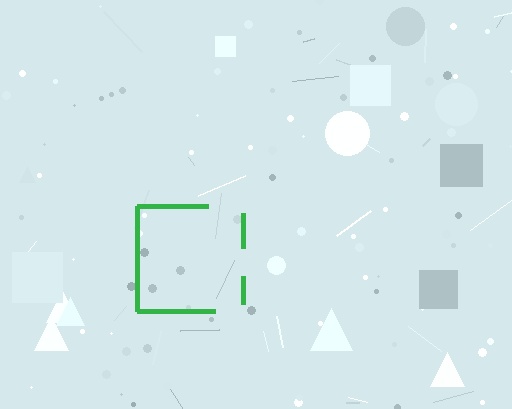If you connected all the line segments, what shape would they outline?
They would outline a square.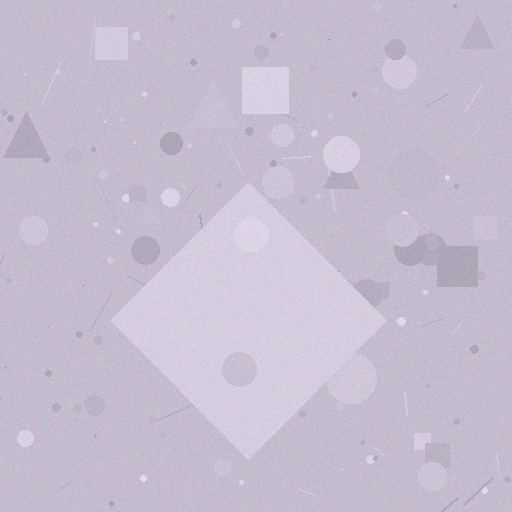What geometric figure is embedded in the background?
A diamond is embedded in the background.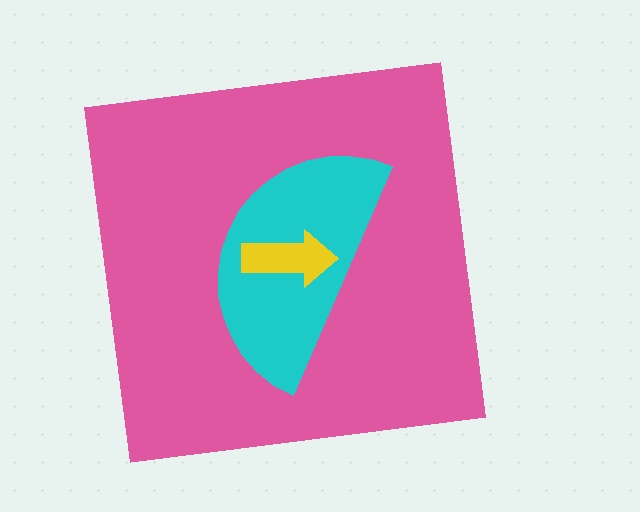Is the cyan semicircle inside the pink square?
Yes.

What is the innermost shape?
The yellow arrow.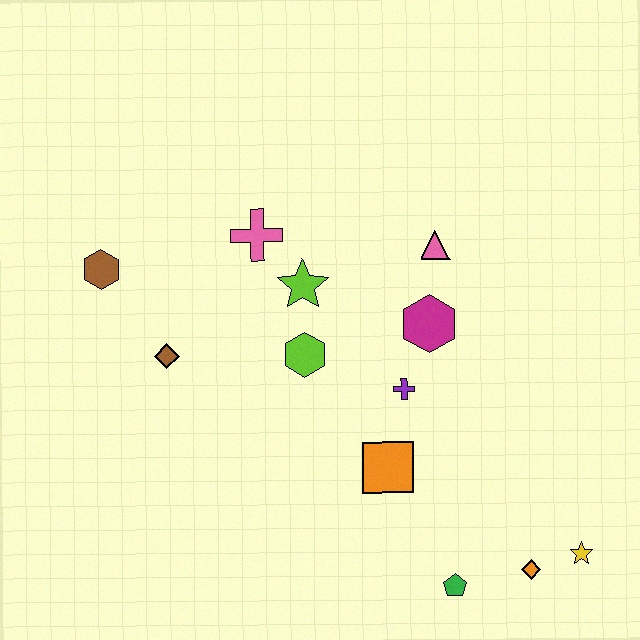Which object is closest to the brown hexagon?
The brown diamond is closest to the brown hexagon.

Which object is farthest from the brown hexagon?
The yellow star is farthest from the brown hexagon.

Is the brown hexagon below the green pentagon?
No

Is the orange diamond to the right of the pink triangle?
Yes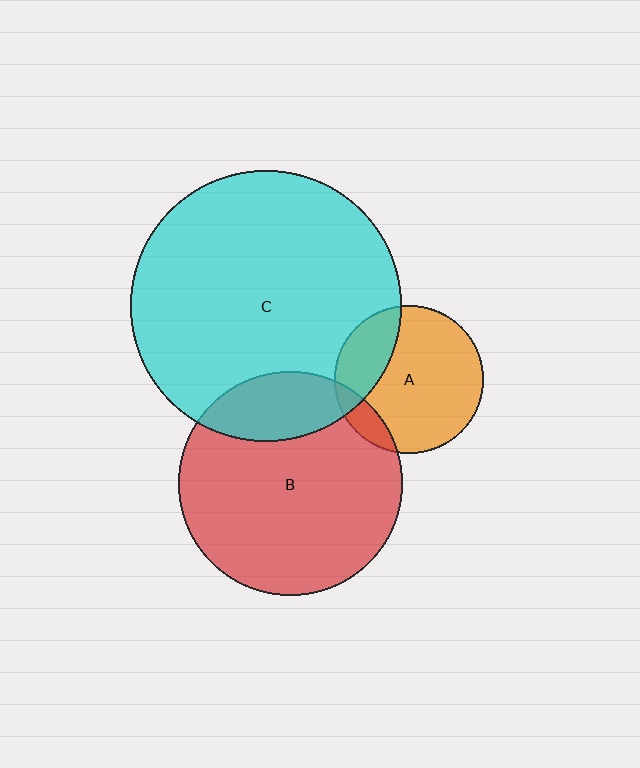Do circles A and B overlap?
Yes.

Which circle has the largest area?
Circle C (cyan).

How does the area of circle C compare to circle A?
Approximately 3.3 times.